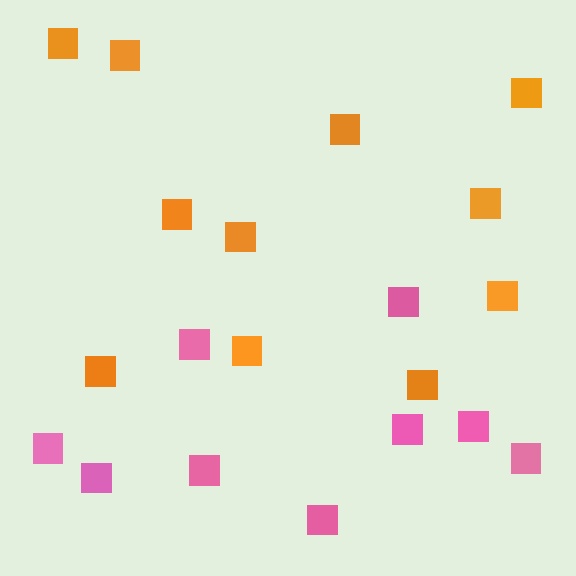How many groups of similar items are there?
There are 2 groups: one group of orange squares (11) and one group of pink squares (9).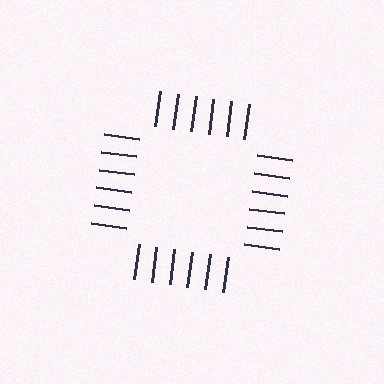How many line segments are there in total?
24 — 6 along each of the 4 edges.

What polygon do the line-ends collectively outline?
An illusory square — the line segments terminate on its edges but no continuous stroke is drawn.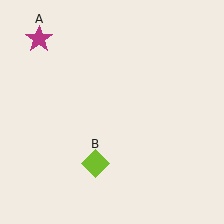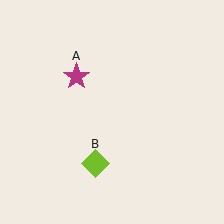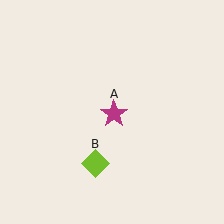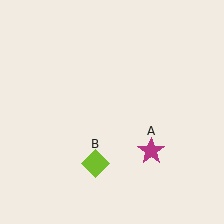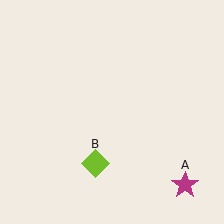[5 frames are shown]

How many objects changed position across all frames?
1 object changed position: magenta star (object A).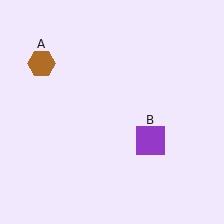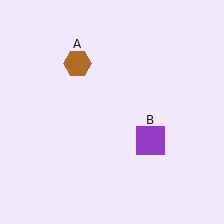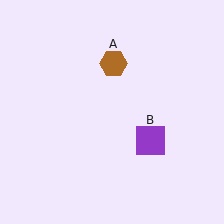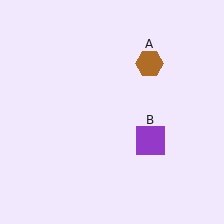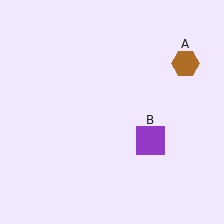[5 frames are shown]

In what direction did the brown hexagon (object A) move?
The brown hexagon (object A) moved right.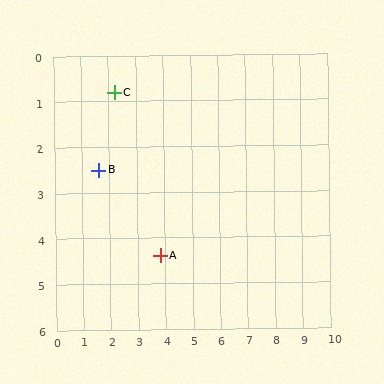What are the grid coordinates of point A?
Point A is at approximately (3.8, 4.4).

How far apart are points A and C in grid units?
Points A and C are about 3.9 grid units apart.